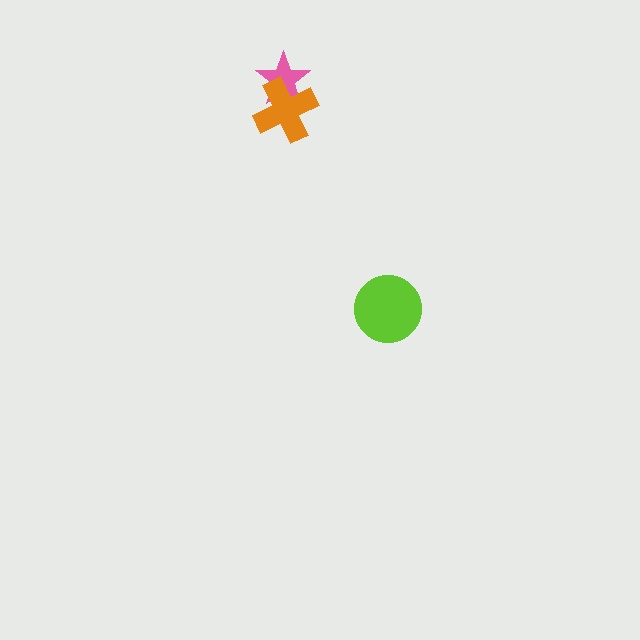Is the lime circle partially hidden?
No, no other shape covers it.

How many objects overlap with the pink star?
1 object overlaps with the pink star.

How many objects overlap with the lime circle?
0 objects overlap with the lime circle.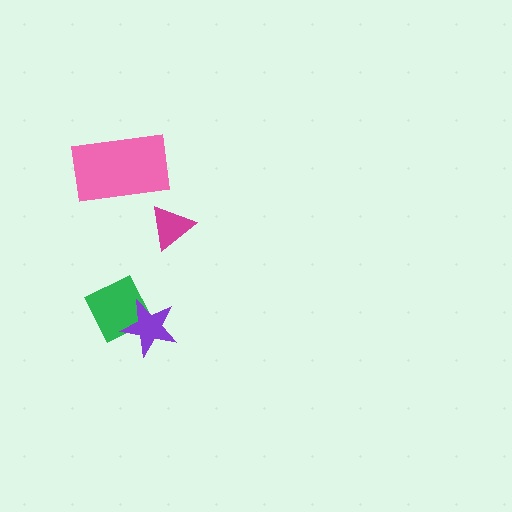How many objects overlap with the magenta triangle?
0 objects overlap with the magenta triangle.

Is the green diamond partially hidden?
Yes, it is partially covered by another shape.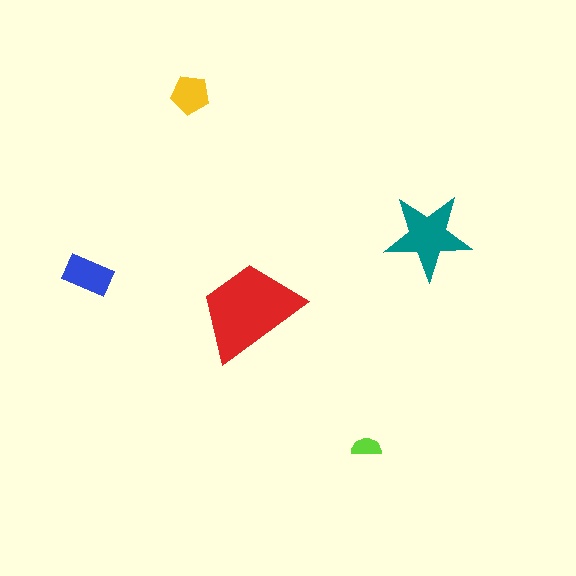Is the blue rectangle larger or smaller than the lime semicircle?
Larger.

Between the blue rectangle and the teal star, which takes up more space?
The teal star.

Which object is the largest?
The red trapezoid.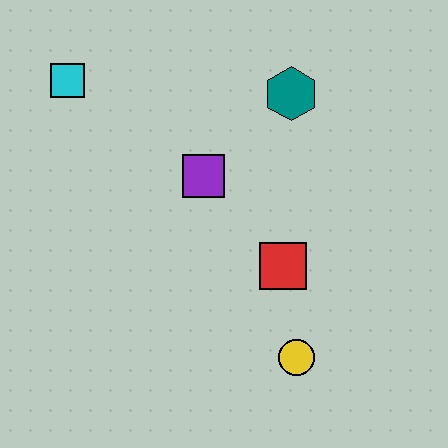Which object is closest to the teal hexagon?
The purple square is closest to the teal hexagon.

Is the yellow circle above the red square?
No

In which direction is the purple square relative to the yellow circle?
The purple square is above the yellow circle.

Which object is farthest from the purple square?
The yellow circle is farthest from the purple square.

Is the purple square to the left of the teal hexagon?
Yes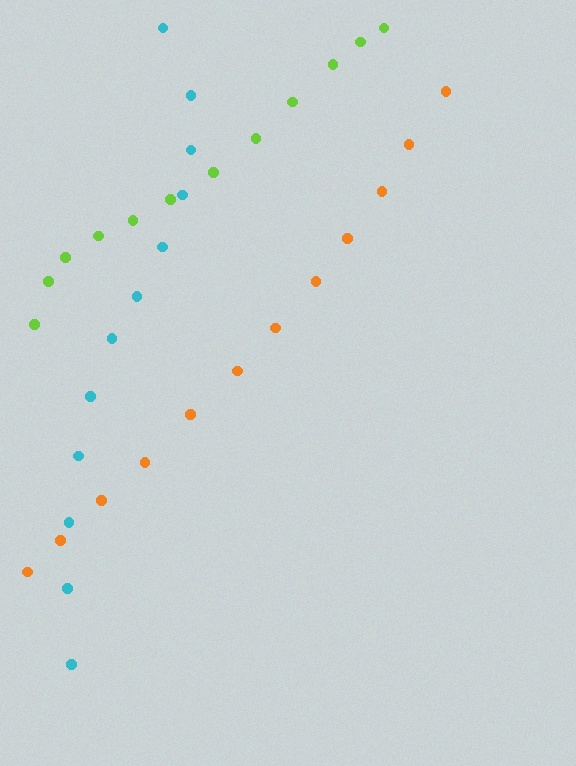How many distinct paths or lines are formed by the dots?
There are 3 distinct paths.